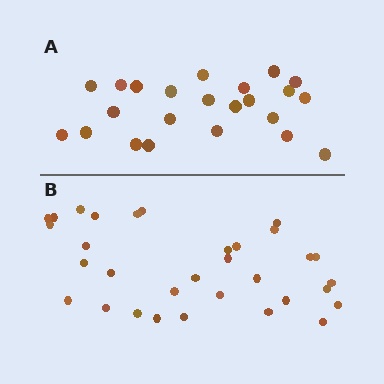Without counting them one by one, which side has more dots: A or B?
Region B (the bottom region) has more dots.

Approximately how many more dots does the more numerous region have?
Region B has roughly 8 or so more dots than region A.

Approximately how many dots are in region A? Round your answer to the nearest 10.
About 20 dots. (The exact count is 23, which rounds to 20.)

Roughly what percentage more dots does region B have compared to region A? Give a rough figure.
About 40% more.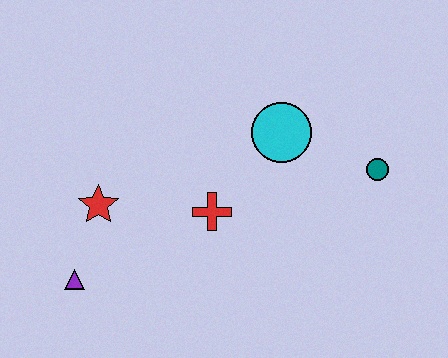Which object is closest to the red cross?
The cyan circle is closest to the red cross.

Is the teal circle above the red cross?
Yes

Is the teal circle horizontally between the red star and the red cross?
No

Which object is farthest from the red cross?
The teal circle is farthest from the red cross.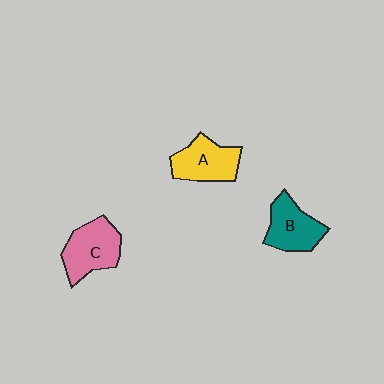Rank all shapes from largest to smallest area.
From largest to smallest: C (pink), A (yellow), B (teal).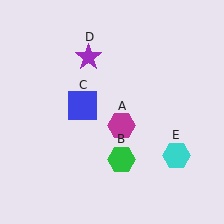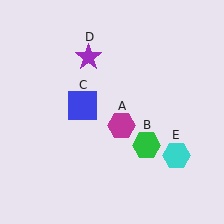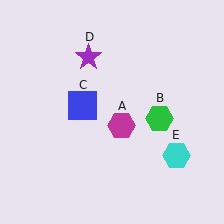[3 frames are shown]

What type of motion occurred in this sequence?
The green hexagon (object B) rotated counterclockwise around the center of the scene.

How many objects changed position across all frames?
1 object changed position: green hexagon (object B).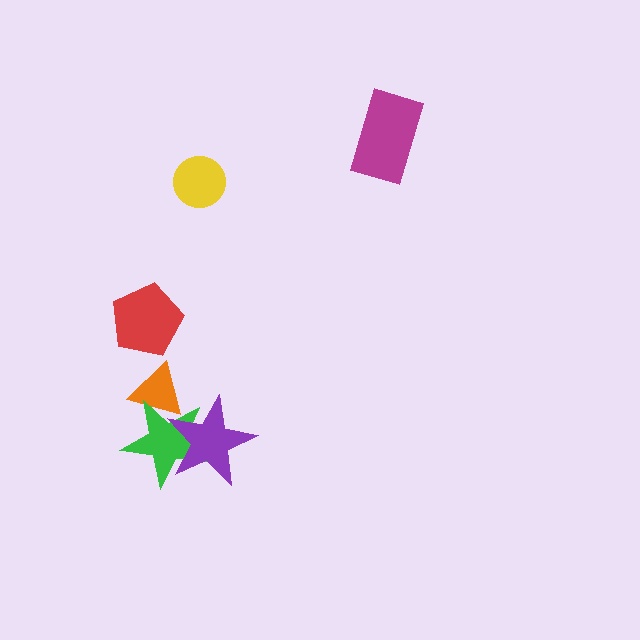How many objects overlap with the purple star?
1 object overlaps with the purple star.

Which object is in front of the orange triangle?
The green star is in front of the orange triangle.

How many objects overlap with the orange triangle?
1 object overlaps with the orange triangle.